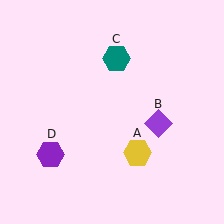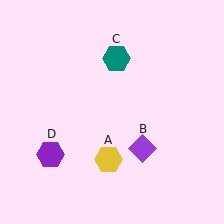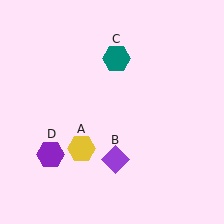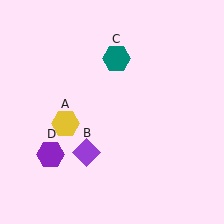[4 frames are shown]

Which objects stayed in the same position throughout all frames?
Teal hexagon (object C) and purple hexagon (object D) remained stationary.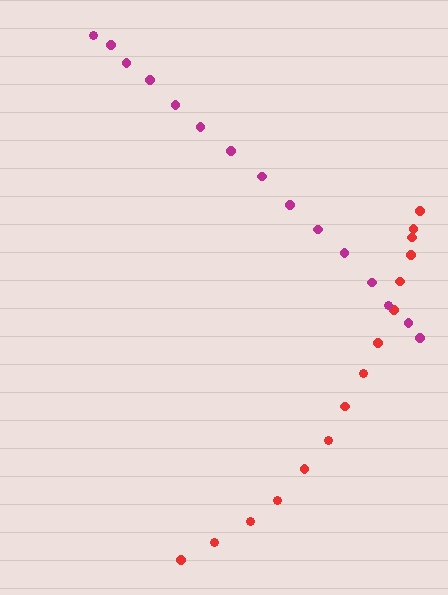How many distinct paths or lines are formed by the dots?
There are 2 distinct paths.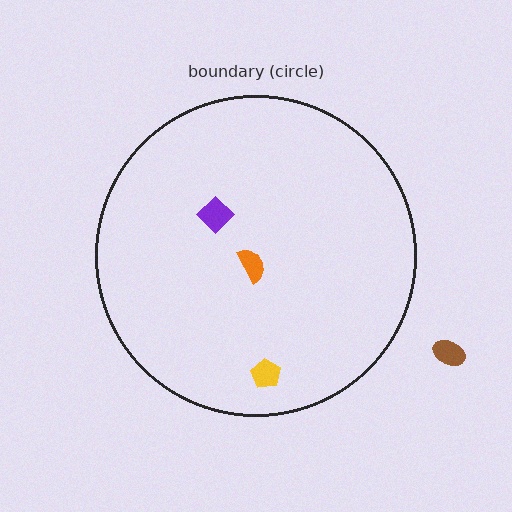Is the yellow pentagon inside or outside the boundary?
Inside.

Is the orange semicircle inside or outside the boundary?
Inside.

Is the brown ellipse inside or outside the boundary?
Outside.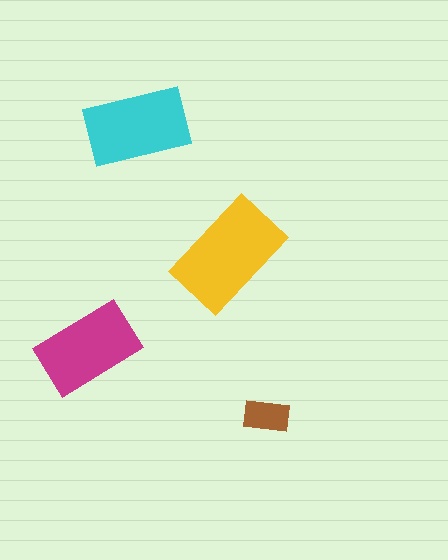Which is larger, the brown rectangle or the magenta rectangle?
The magenta one.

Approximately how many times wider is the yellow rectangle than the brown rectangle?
About 2.5 times wider.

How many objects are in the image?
There are 4 objects in the image.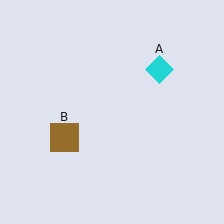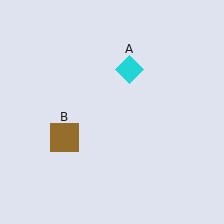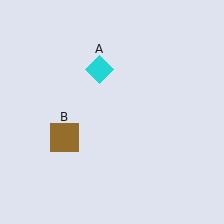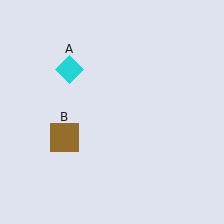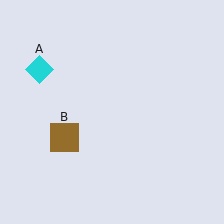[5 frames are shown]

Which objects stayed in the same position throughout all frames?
Brown square (object B) remained stationary.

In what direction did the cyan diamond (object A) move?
The cyan diamond (object A) moved left.